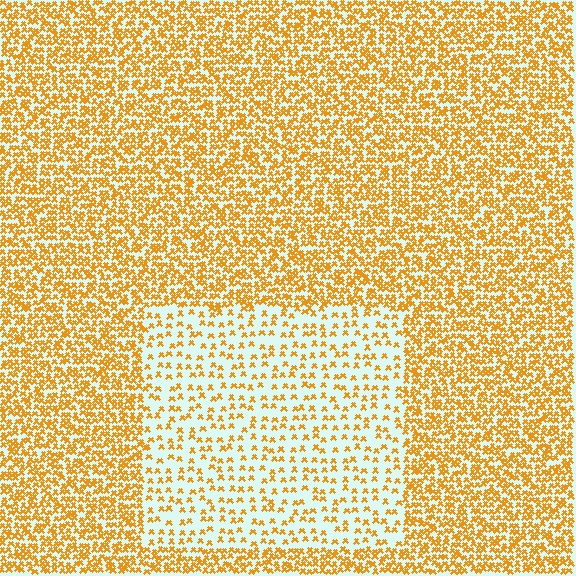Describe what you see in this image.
The image contains small orange elements arranged at two different densities. A rectangle-shaped region is visible where the elements are less densely packed than the surrounding area.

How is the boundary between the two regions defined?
The boundary is defined by a change in element density (approximately 2.5x ratio). All elements are the same color, size, and shape.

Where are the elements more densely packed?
The elements are more densely packed outside the rectangle boundary.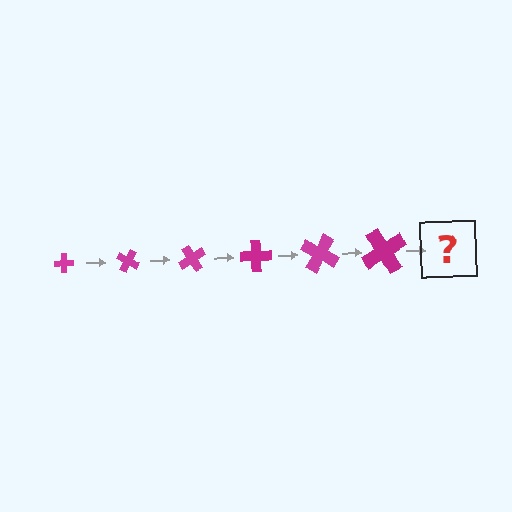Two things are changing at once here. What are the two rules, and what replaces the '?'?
The two rules are that the cross grows larger each step and it rotates 30 degrees each step. The '?' should be a cross, larger than the previous one and rotated 180 degrees from the start.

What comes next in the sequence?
The next element should be a cross, larger than the previous one and rotated 180 degrees from the start.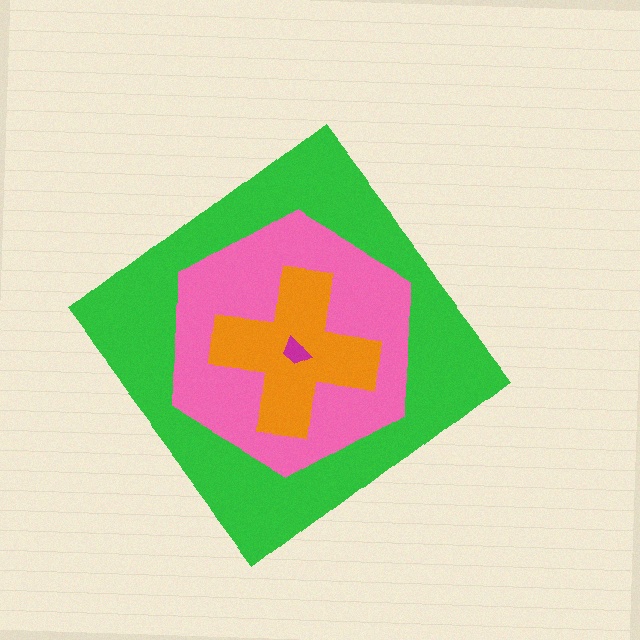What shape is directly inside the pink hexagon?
The orange cross.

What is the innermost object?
The magenta trapezoid.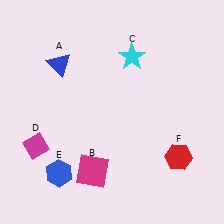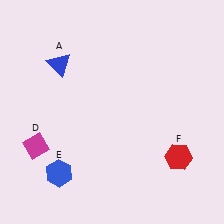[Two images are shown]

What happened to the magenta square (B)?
The magenta square (B) was removed in Image 2. It was in the bottom-left area of Image 1.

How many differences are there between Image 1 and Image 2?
There are 2 differences between the two images.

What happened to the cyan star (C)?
The cyan star (C) was removed in Image 2. It was in the top-right area of Image 1.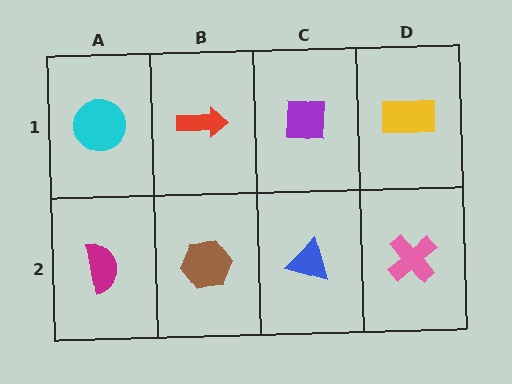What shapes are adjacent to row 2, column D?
A yellow rectangle (row 1, column D), a blue triangle (row 2, column C).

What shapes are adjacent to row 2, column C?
A purple square (row 1, column C), a brown hexagon (row 2, column B), a pink cross (row 2, column D).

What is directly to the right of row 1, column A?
A red arrow.